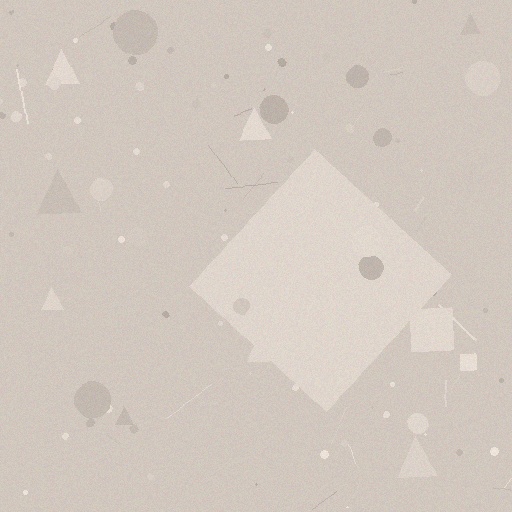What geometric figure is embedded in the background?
A diamond is embedded in the background.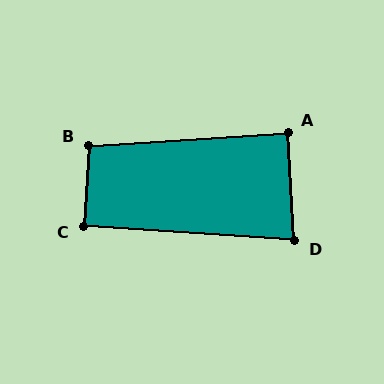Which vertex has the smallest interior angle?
D, at approximately 83 degrees.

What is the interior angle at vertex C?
Approximately 91 degrees (approximately right).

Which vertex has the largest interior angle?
B, at approximately 97 degrees.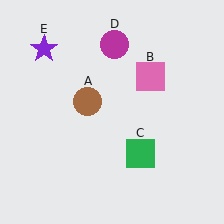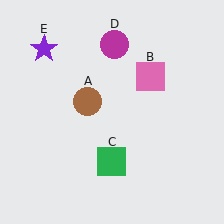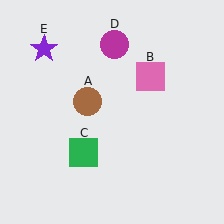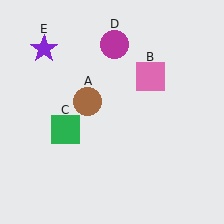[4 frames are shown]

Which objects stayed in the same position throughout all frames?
Brown circle (object A) and pink square (object B) and magenta circle (object D) and purple star (object E) remained stationary.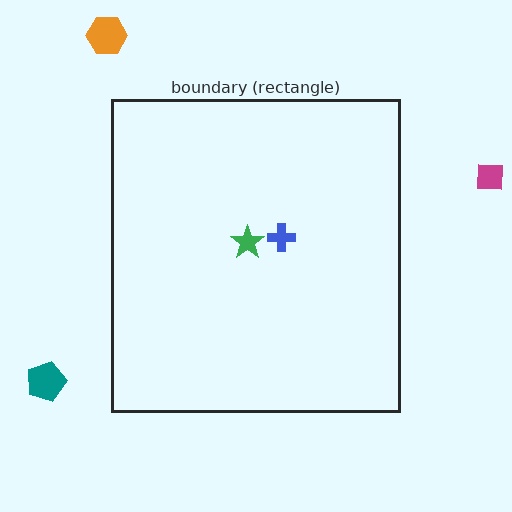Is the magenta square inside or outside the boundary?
Outside.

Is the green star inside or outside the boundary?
Inside.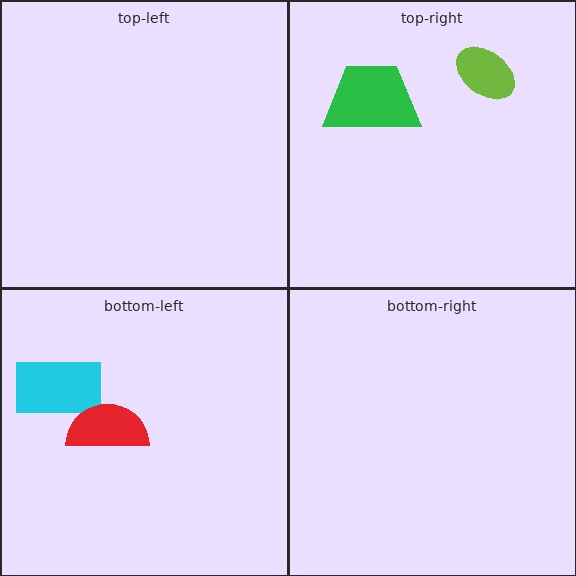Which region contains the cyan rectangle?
The bottom-left region.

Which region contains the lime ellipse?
The top-right region.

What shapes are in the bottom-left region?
The cyan rectangle, the red semicircle.